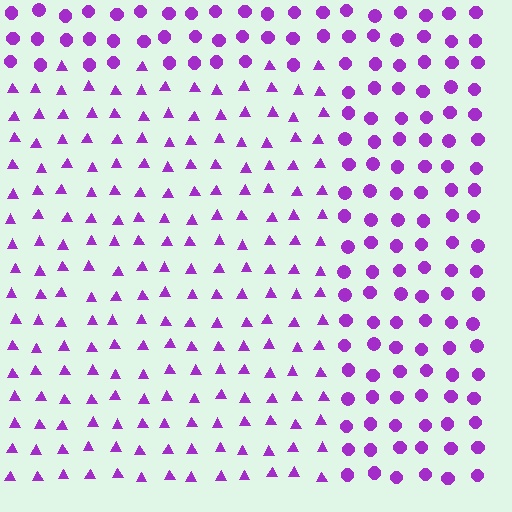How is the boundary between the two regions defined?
The boundary is defined by a change in element shape: triangles inside vs. circles outside. All elements share the same color and spacing.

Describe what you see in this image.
The image is filled with small purple elements arranged in a uniform grid. A rectangle-shaped region contains triangles, while the surrounding area contains circles. The boundary is defined purely by the change in element shape.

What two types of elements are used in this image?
The image uses triangles inside the rectangle region and circles outside it.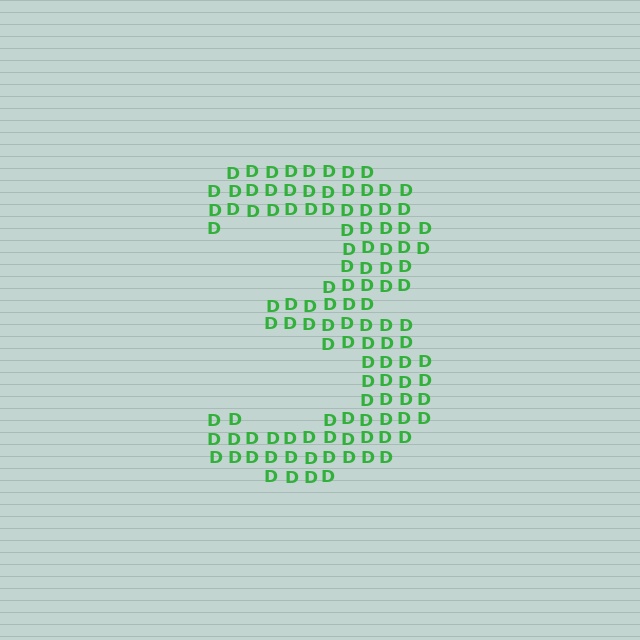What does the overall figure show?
The overall figure shows the digit 3.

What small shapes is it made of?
It is made of small letter D's.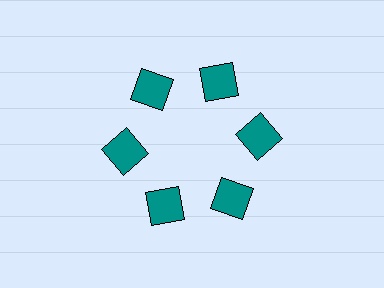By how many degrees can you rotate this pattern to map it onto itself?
The pattern maps onto itself every 60 degrees of rotation.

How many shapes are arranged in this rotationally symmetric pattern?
There are 6 shapes, arranged in 6 groups of 1.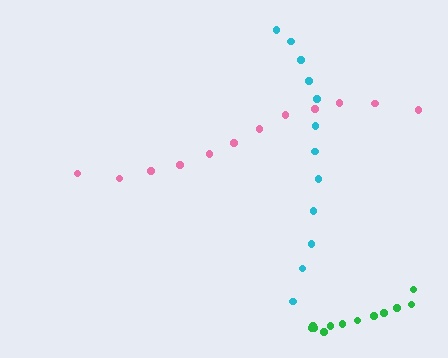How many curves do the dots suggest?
There are 3 distinct paths.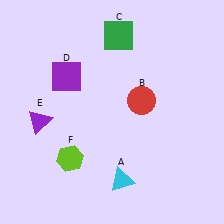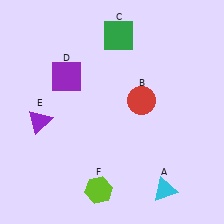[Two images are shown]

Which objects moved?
The objects that moved are: the cyan triangle (A), the lime hexagon (F).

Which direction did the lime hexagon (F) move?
The lime hexagon (F) moved down.